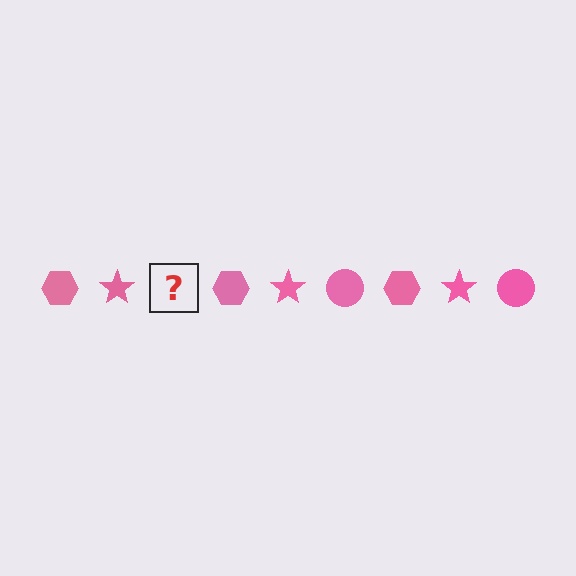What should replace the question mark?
The question mark should be replaced with a pink circle.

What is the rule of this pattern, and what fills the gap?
The rule is that the pattern cycles through hexagon, star, circle shapes in pink. The gap should be filled with a pink circle.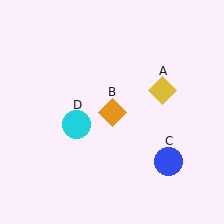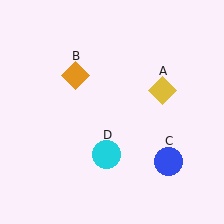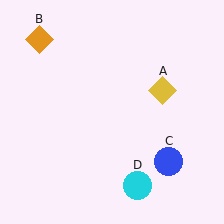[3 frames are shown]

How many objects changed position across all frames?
2 objects changed position: orange diamond (object B), cyan circle (object D).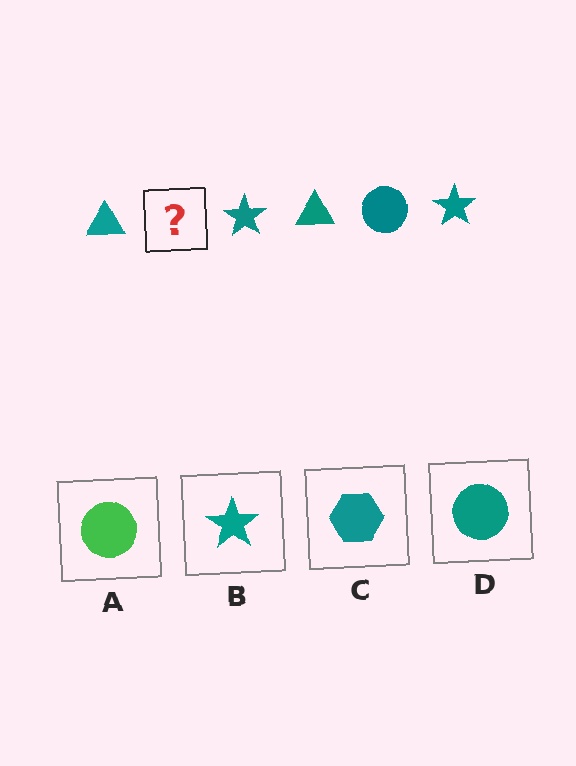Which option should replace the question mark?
Option D.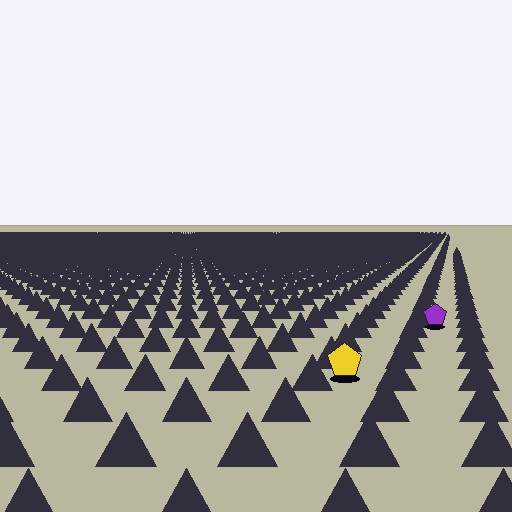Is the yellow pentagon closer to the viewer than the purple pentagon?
Yes. The yellow pentagon is closer — you can tell from the texture gradient: the ground texture is coarser near it.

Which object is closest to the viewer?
The yellow pentagon is closest. The texture marks near it are larger and more spread out.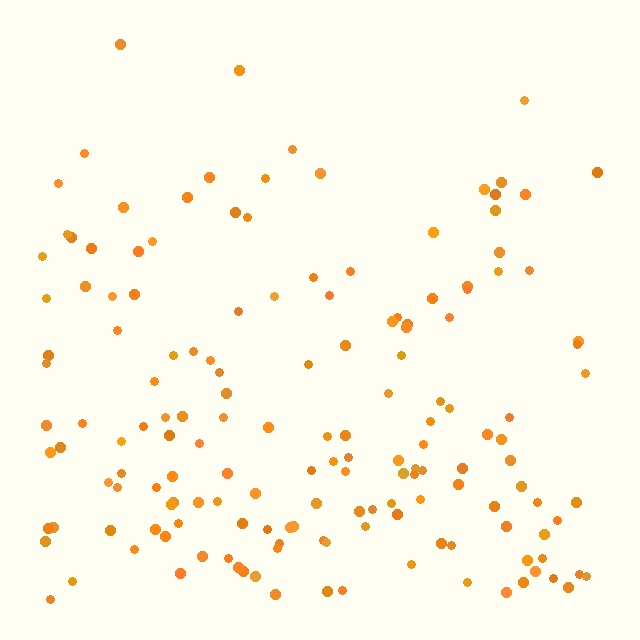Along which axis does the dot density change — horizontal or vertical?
Vertical.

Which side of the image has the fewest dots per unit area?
The top.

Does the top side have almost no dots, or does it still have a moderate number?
Still a moderate number, just noticeably fewer than the bottom.